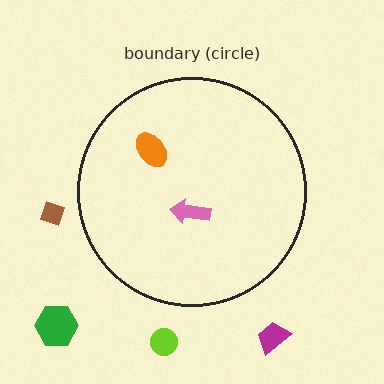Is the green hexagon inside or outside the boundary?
Outside.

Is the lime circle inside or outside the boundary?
Outside.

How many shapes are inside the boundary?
2 inside, 4 outside.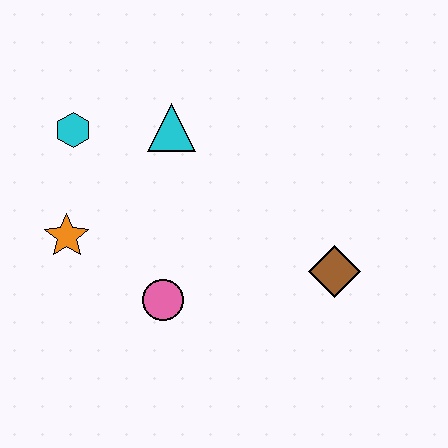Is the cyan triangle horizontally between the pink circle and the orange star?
No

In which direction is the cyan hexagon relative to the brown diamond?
The cyan hexagon is to the left of the brown diamond.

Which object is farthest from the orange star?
The brown diamond is farthest from the orange star.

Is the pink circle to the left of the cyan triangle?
Yes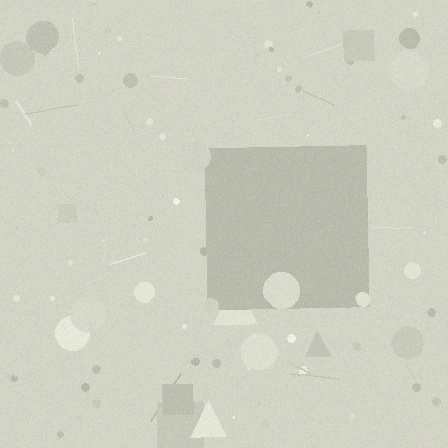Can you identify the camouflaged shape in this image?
The camouflaged shape is a square.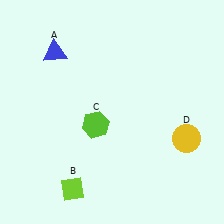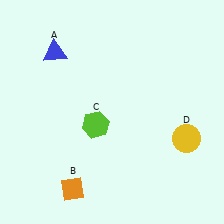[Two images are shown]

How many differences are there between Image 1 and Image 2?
There is 1 difference between the two images.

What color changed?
The diamond (B) changed from lime in Image 1 to orange in Image 2.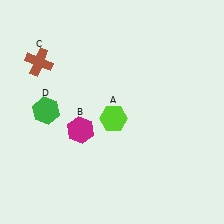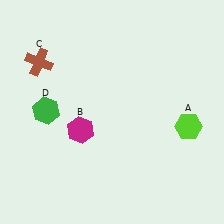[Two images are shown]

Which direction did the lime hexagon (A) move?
The lime hexagon (A) moved right.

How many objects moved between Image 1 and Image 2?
1 object moved between the two images.